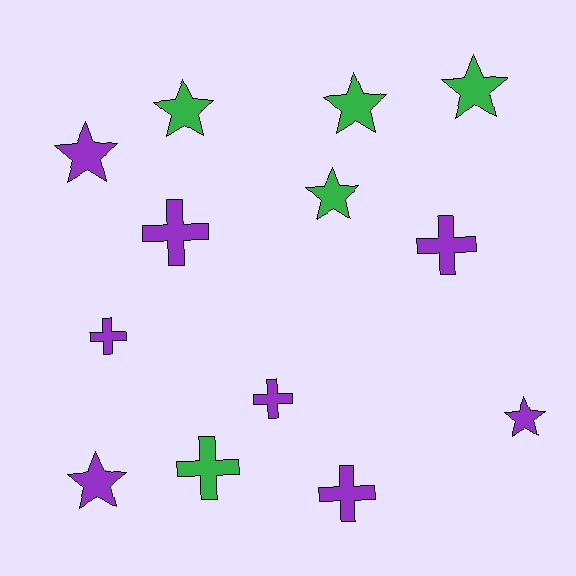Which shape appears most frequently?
Star, with 7 objects.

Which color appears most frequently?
Purple, with 8 objects.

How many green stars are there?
There are 4 green stars.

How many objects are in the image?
There are 13 objects.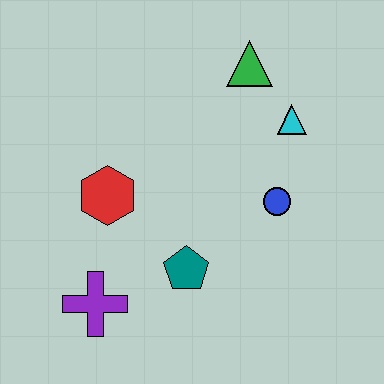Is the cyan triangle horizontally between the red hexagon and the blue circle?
No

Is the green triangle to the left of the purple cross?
No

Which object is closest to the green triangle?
The cyan triangle is closest to the green triangle.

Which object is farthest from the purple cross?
The green triangle is farthest from the purple cross.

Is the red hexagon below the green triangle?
Yes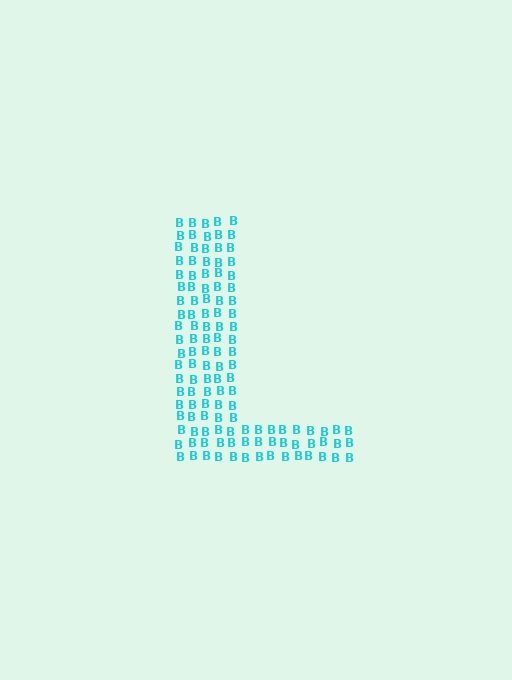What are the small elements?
The small elements are letter B's.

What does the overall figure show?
The overall figure shows the letter L.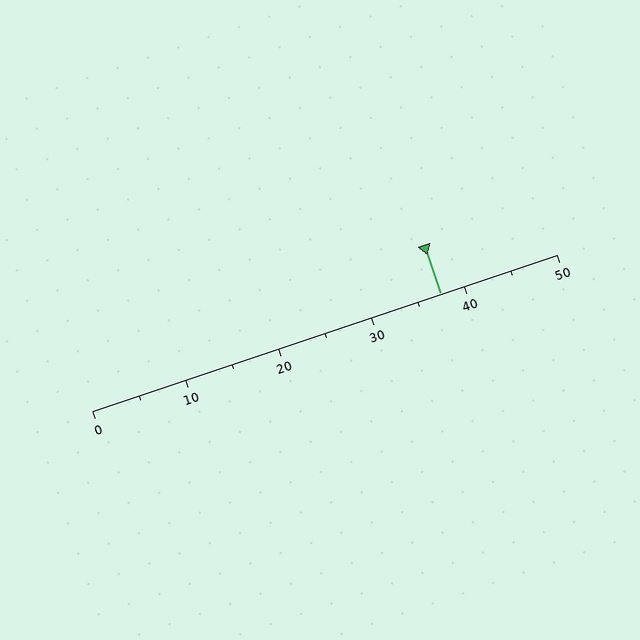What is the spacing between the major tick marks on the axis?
The major ticks are spaced 10 apart.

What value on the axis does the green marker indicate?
The marker indicates approximately 37.5.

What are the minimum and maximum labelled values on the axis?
The axis runs from 0 to 50.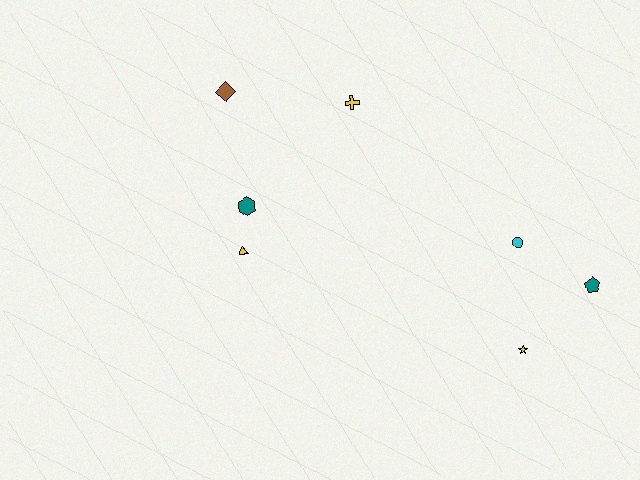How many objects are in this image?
There are 7 objects.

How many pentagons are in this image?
There is 1 pentagon.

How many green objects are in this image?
There are no green objects.